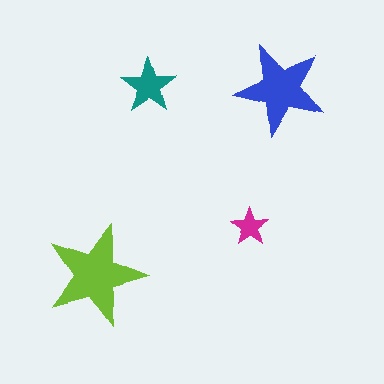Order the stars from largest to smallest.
the lime one, the blue one, the teal one, the magenta one.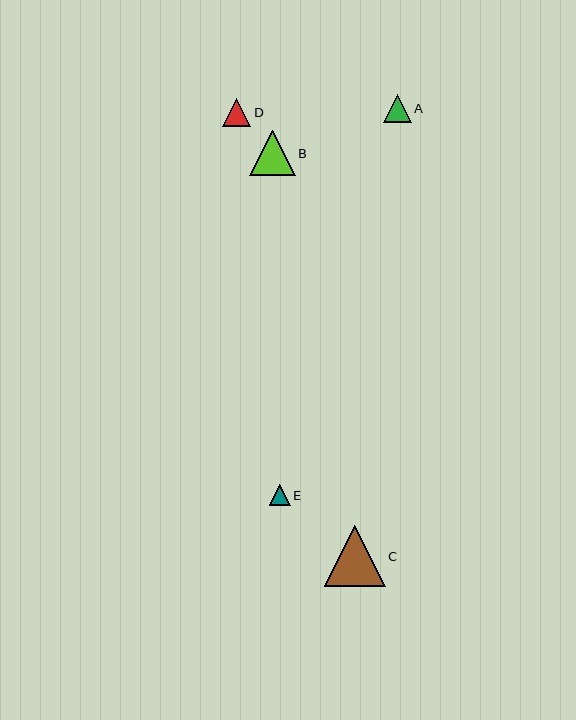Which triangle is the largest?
Triangle C is the largest with a size of approximately 61 pixels.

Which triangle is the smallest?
Triangle E is the smallest with a size of approximately 21 pixels.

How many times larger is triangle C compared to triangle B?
Triangle C is approximately 1.3 times the size of triangle B.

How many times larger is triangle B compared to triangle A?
Triangle B is approximately 1.6 times the size of triangle A.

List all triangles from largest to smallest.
From largest to smallest: C, B, D, A, E.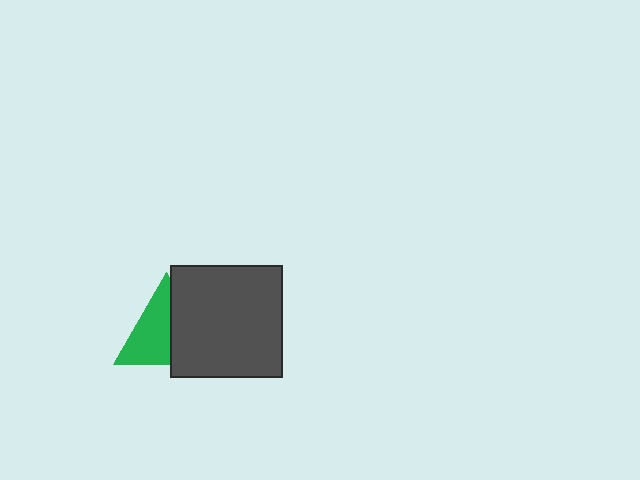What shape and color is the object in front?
The object in front is a dark gray square.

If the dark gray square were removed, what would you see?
You would see the complete green triangle.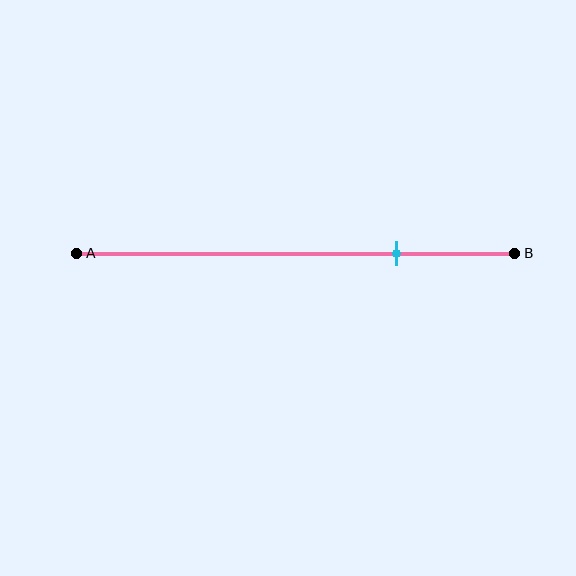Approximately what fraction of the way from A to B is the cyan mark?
The cyan mark is approximately 75% of the way from A to B.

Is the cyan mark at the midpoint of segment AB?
No, the mark is at about 75% from A, not at the 50% midpoint.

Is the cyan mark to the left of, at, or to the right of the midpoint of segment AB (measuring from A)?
The cyan mark is to the right of the midpoint of segment AB.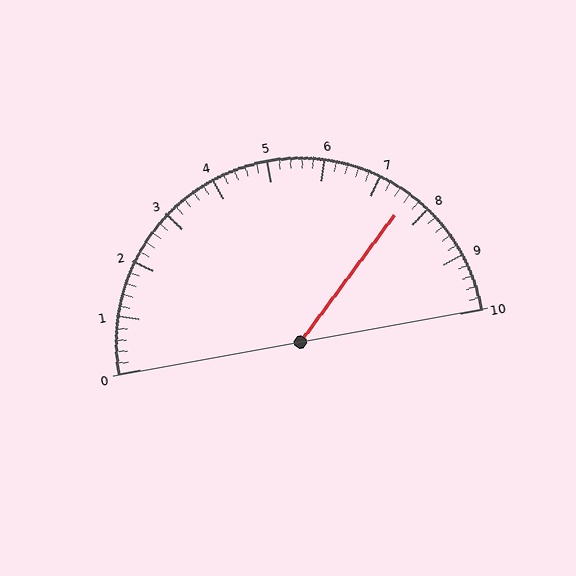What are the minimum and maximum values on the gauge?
The gauge ranges from 0 to 10.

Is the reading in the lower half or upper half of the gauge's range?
The reading is in the upper half of the range (0 to 10).